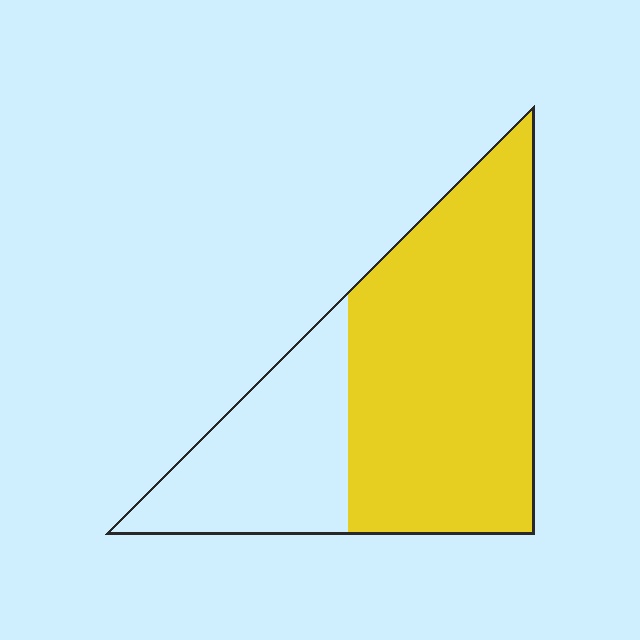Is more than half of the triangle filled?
Yes.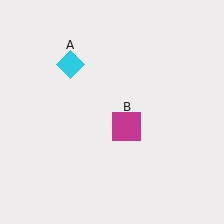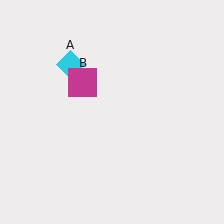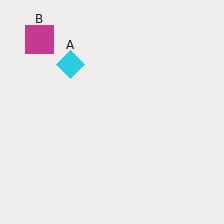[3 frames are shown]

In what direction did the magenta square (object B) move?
The magenta square (object B) moved up and to the left.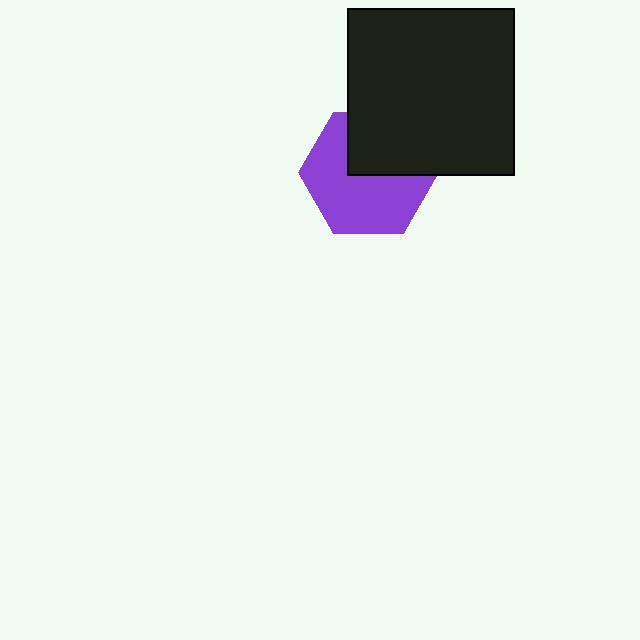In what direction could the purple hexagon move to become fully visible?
The purple hexagon could move down. That would shift it out from behind the black square entirely.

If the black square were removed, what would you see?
You would see the complete purple hexagon.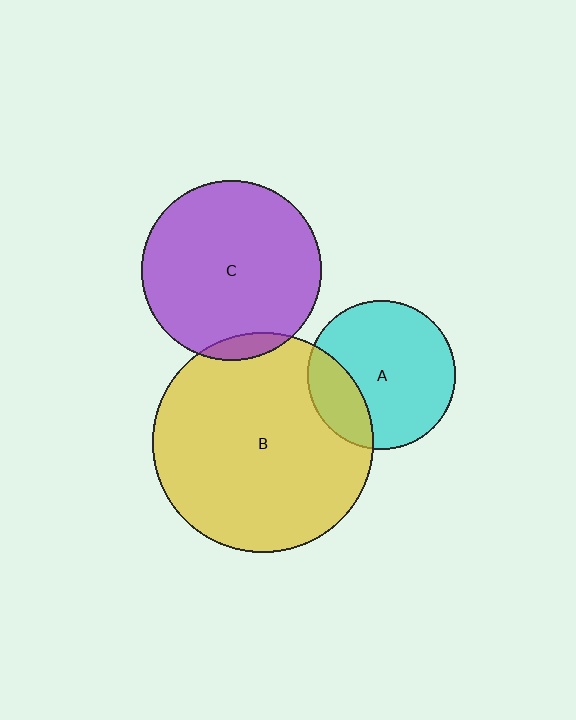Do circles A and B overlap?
Yes.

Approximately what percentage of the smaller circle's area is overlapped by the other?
Approximately 25%.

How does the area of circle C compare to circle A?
Approximately 1.5 times.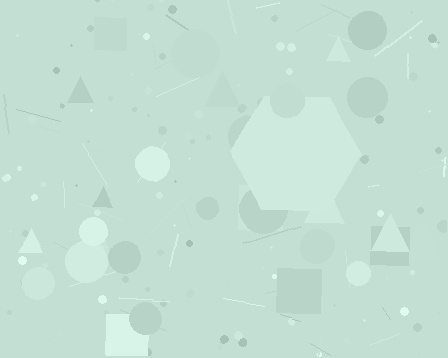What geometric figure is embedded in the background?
A hexagon is embedded in the background.